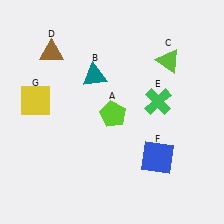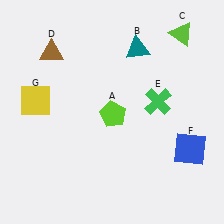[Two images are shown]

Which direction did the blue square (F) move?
The blue square (F) moved right.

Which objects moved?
The objects that moved are: the teal triangle (B), the lime triangle (C), the blue square (F).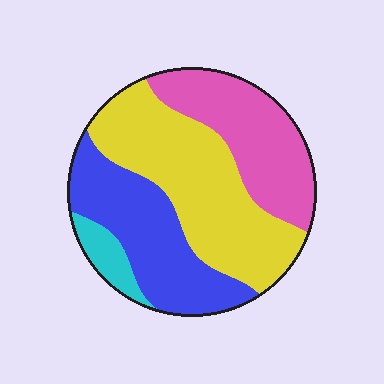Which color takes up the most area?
Yellow, at roughly 40%.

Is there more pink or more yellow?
Yellow.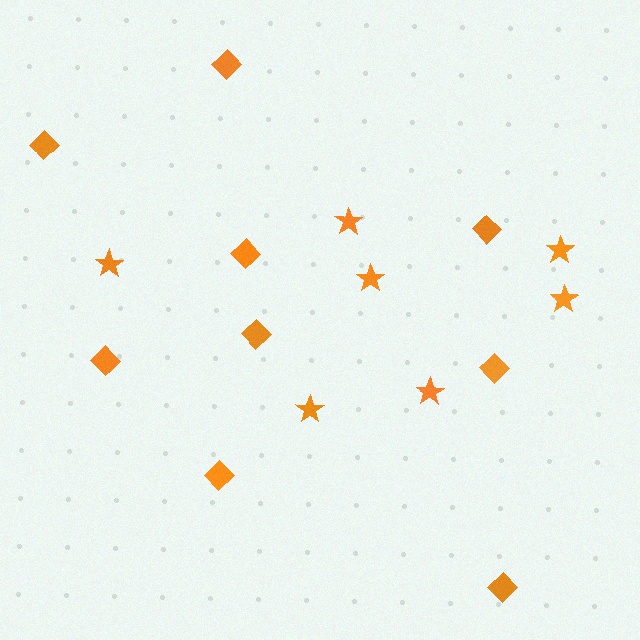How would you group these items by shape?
There are 2 groups: one group of stars (7) and one group of diamonds (9).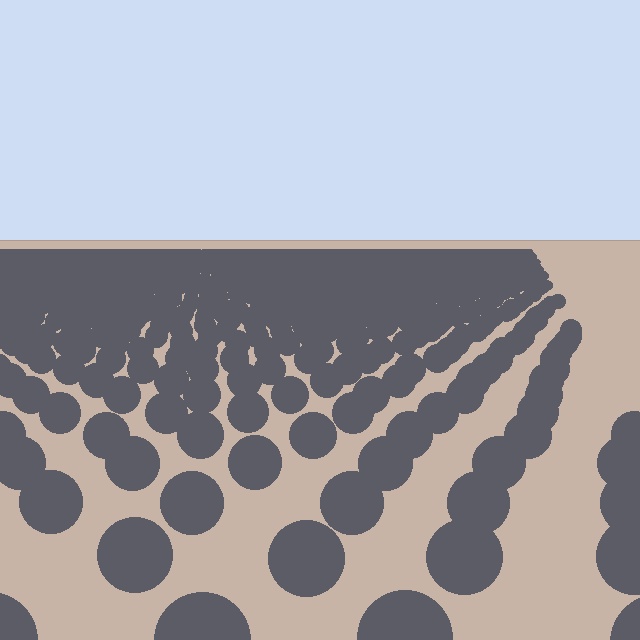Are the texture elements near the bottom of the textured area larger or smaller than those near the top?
Larger. Near the bottom, elements are closer to the viewer and appear at a bigger on-screen size.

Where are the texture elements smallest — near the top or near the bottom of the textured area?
Near the top.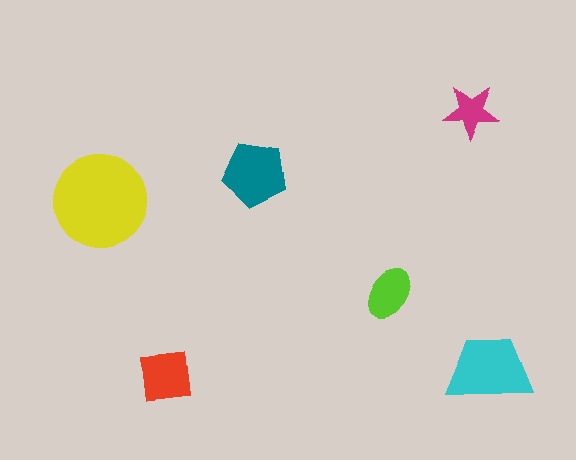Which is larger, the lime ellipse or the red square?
The red square.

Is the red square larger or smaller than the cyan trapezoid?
Smaller.